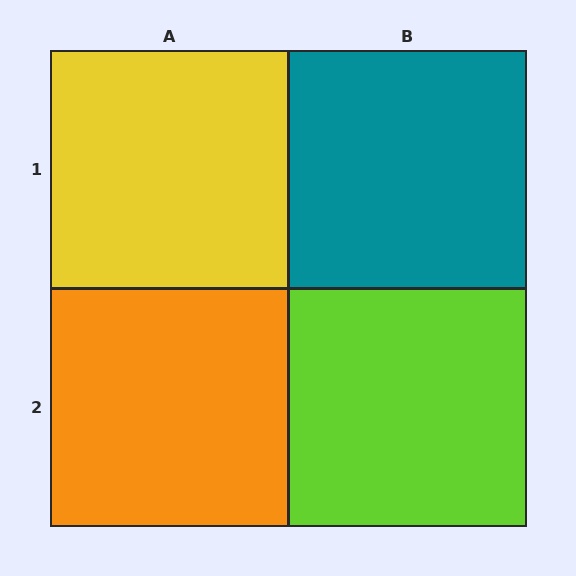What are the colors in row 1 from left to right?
Yellow, teal.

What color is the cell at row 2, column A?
Orange.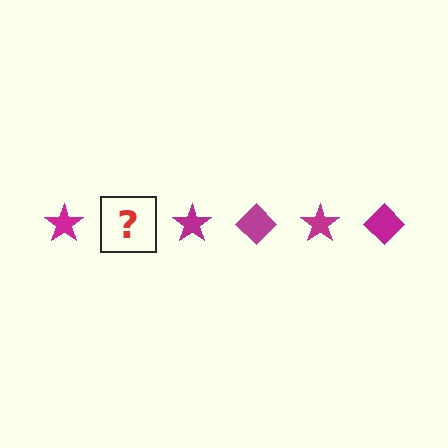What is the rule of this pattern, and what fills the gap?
The rule is that the pattern cycles through star, diamond shapes in magenta. The gap should be filled with a magenta diamond.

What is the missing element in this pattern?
The missing element is a magenta diamond.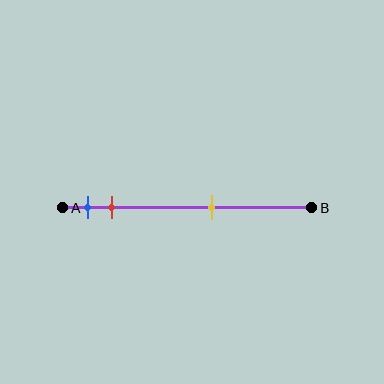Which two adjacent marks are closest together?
The blue and red marks are the closest adjacent pair.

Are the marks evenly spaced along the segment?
No, the marks are not evenly spaced.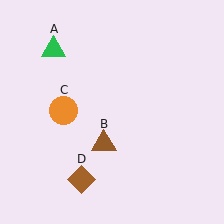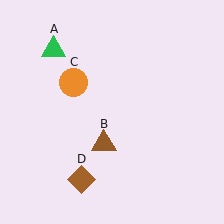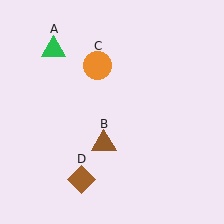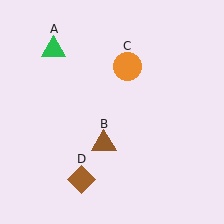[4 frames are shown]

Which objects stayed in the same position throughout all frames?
Green triangle (object A) and brown triangle (object B) and brown diamond (object D) remained stationary.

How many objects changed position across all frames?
1 object changed position: orange circle (object C).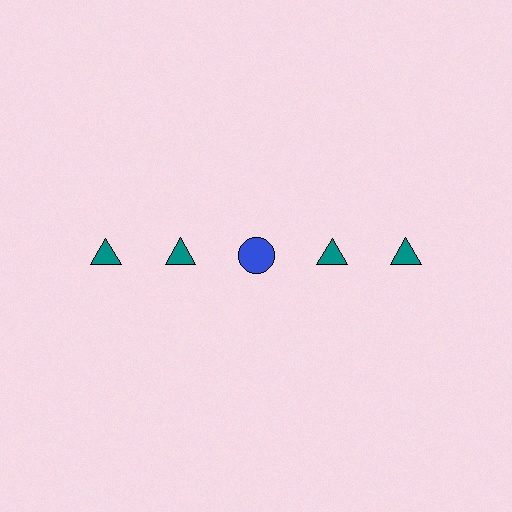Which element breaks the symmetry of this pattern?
The blue circle in the top row, center column breaks the symmetry. All other shapes are teal triangles.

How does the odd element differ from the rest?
It differs in both color (blue instead of teal) and shape (circle instead of triangle).